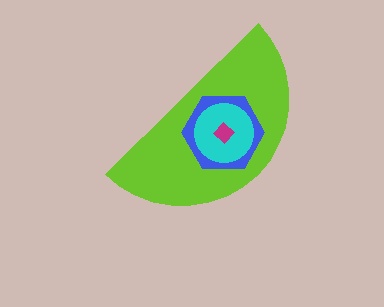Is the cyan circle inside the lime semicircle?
Yes.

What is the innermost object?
The magenta diamond.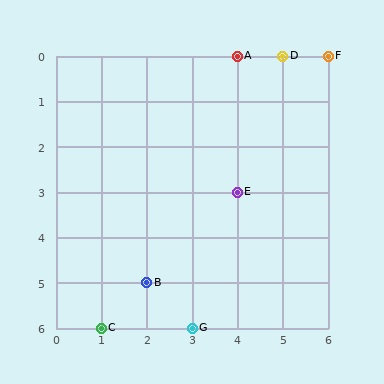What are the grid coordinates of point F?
Point F is at grid coordinates (6, 0).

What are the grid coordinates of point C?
Point C is at grid coordinates (1, 6).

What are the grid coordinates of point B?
Point B is at grid coordinates (2, 5).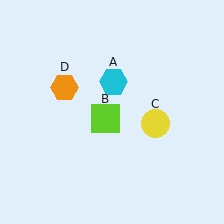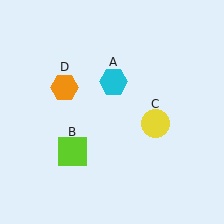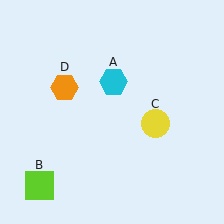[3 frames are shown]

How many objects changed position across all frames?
1 object changed position: lime square (object B).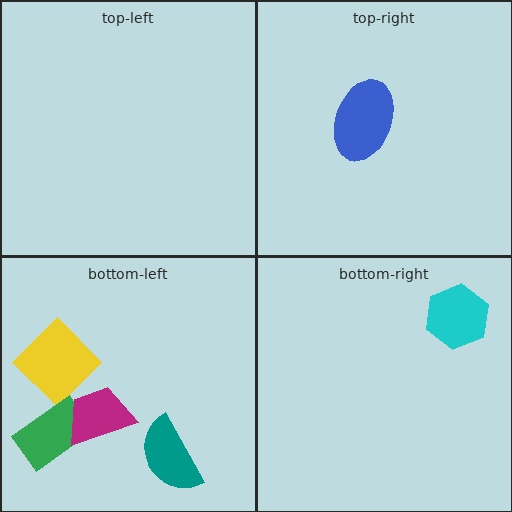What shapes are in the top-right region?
The blue ellipse.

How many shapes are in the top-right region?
1.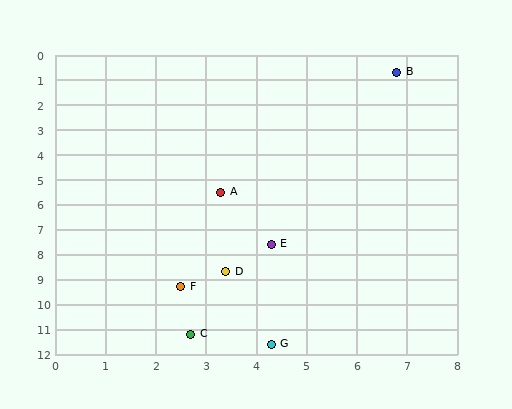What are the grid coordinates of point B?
Point B is at approximately (6.8, 0.7).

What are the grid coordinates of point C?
Point C is at approximately (2.7, 11.2).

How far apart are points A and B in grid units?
Points A and B are about 5.9 grid units apart.